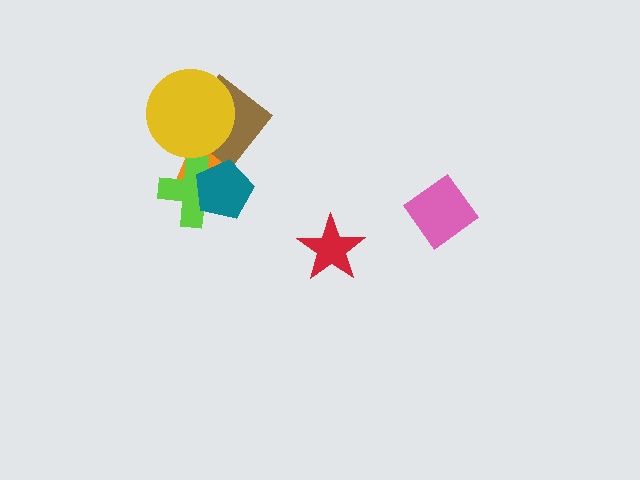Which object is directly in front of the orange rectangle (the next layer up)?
The brown diamond is directly in front of the orange rectangle.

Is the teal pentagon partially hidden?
No, no other shape covers it.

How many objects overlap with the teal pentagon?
2 objects overlap with the teal pentagon.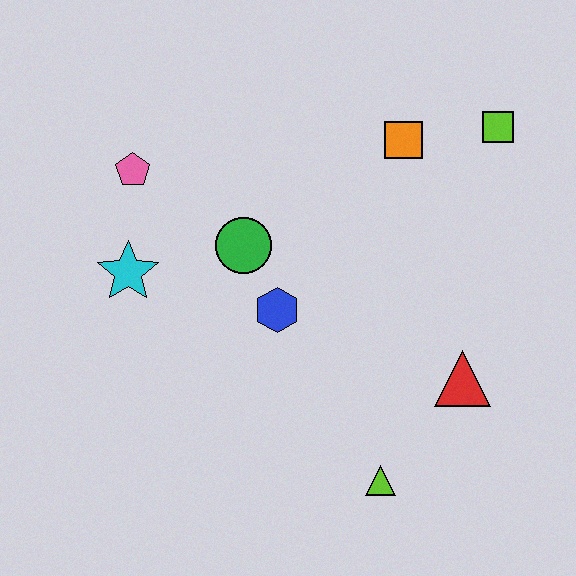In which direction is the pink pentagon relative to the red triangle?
The pink pentagon is to the left of the red triangle.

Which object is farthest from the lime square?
The cyan star is farthest from the lime square.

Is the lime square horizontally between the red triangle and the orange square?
No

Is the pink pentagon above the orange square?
No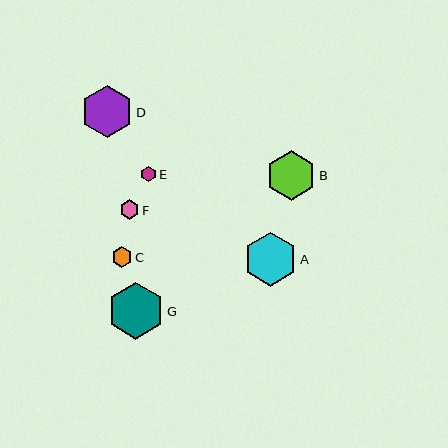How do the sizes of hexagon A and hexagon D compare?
Hexagon A and hexagon D are approximately the same size.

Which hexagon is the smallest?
Hexagon E is the smallest with a size of approximately 15 pixels.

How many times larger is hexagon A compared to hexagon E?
Hexagon A is approximately 3.5 times the size of hexagon E.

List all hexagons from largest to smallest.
From largest to smallest: G, A, D, B, C, F, E.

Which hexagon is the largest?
Hexagon G is the largest with a size of approximately 56 pixels.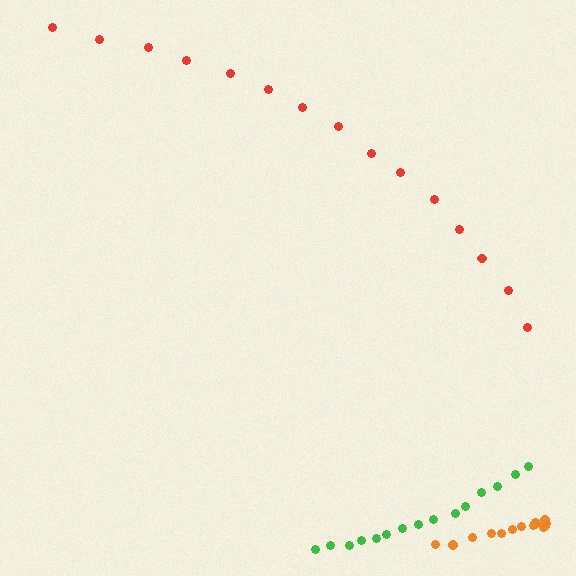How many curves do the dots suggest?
There are 3 distinct paths.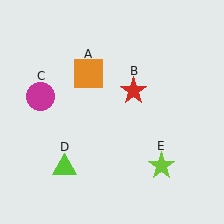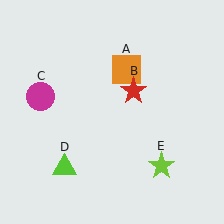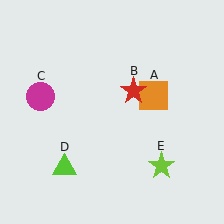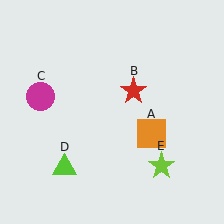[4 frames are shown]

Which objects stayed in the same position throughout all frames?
Red star (object B) and magenta circle (object C) and lime triangle (object D) and lime star (object E) remained stationary.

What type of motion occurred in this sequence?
The orange square (object A) rotated clockwise around the center of the scene.